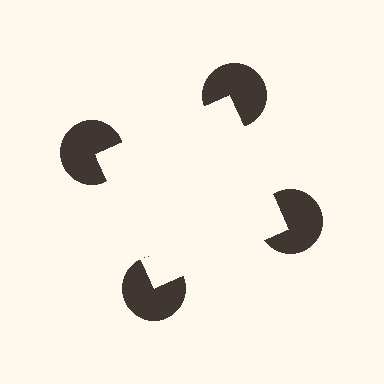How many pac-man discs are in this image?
There are 4 — one at each vertex of the illusory square.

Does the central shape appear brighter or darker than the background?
It typically appears slightly brighter than the background, even though no actual brightness change is drawn.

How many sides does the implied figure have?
4 sides.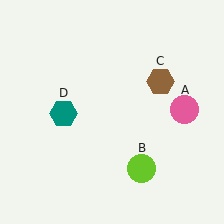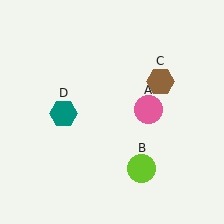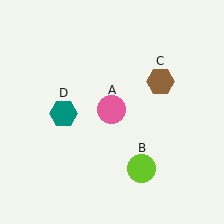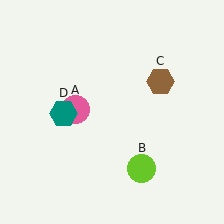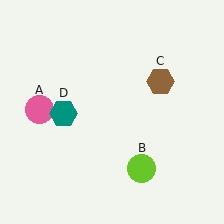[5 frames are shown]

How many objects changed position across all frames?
1 object changed position: pink circle (object A).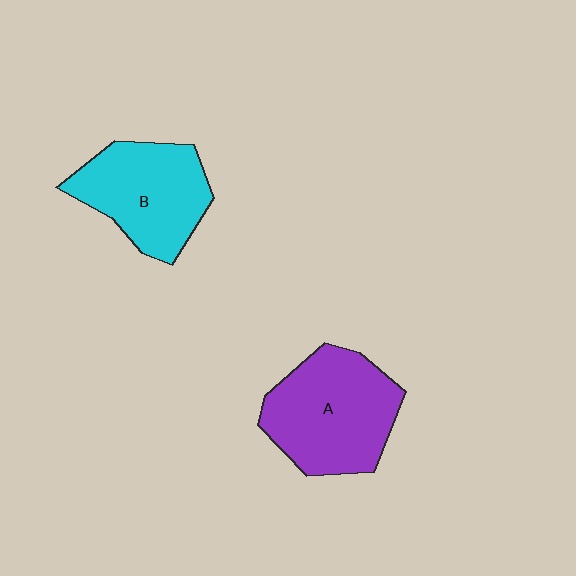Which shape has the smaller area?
Shape B (cyan).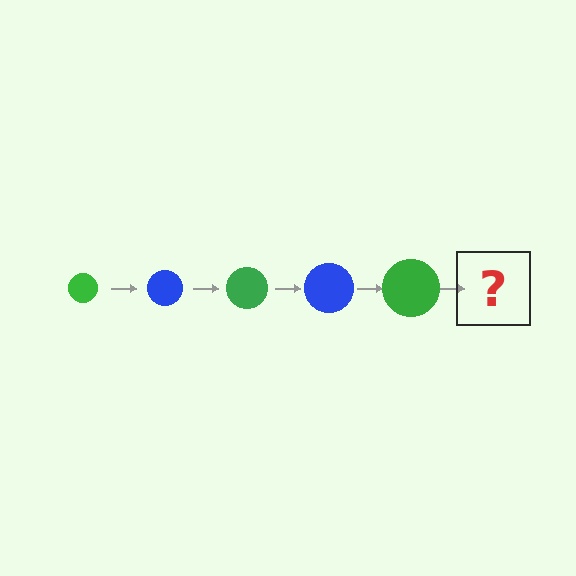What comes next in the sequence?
The next element should be a blue circle, larger than the previous one.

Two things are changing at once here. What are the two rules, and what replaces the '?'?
The two rules are that the circle grows larger each step and the color cycles through green and blue. The '?' should be a blue circle, larger than the previous one.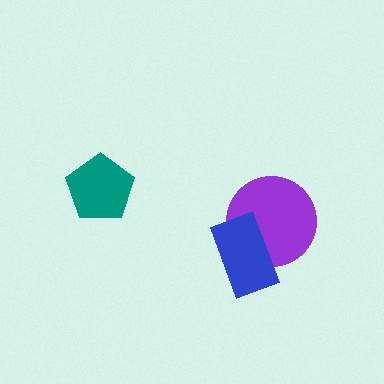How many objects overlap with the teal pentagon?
0 objects overlap with the teal pentagon.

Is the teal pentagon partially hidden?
No, no other shape covers it.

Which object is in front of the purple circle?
The blue rectangle is in front of the purple circle.